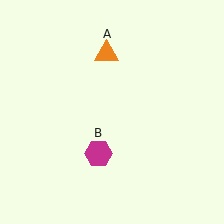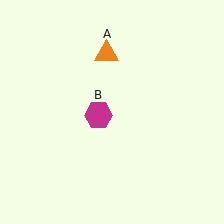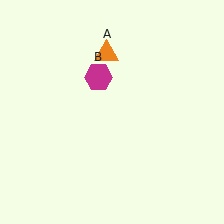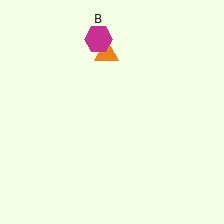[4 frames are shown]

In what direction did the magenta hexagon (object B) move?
The magenta hexagon (object B) moved up.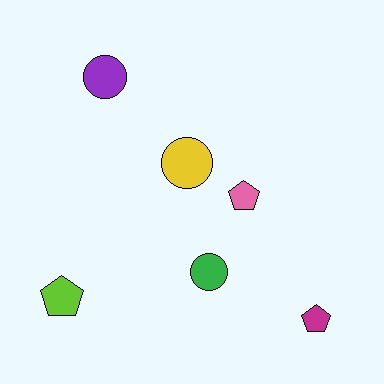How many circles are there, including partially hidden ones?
There are 3 circles.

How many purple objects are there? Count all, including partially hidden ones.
There is 1 purple object.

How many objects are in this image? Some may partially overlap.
There are 6 objects.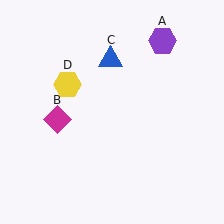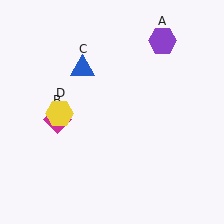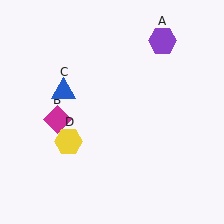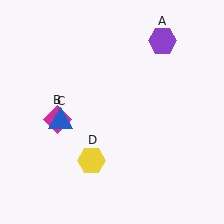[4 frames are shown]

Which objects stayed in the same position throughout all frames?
Purple hexagon (object A) and magenta diamond (object B) remained stationary.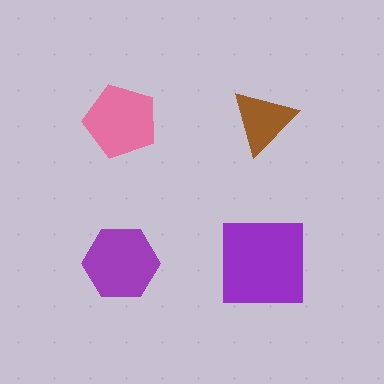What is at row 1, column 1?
A pink pentagon.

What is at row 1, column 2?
A brown triangle.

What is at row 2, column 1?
A purple hexagon.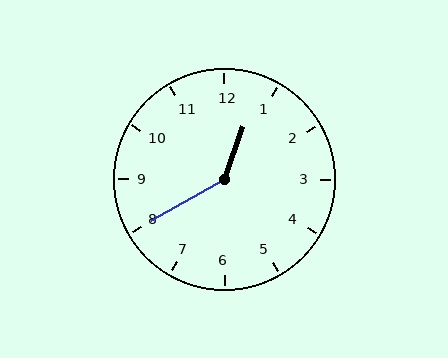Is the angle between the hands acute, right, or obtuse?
It is obtuse.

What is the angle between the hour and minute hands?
Approximately 140 degrees.